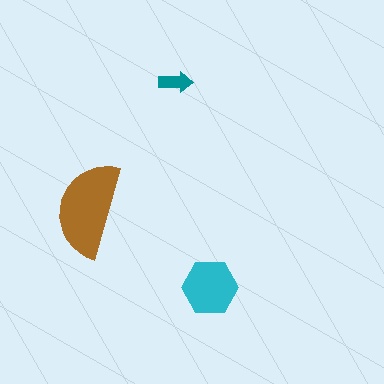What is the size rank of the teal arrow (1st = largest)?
3rd.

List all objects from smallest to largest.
The teal arrow, the cyan hexagon, the brown semicircle.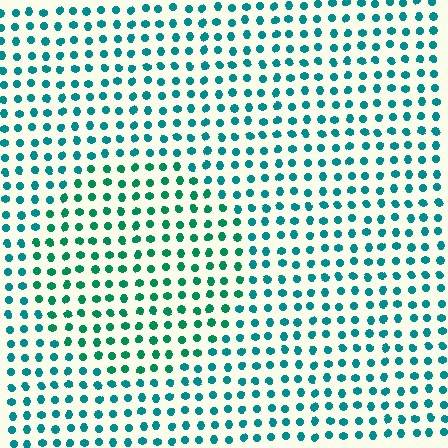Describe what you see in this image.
The image is filled with small teal elements in a uniform arrangement. A circle-shaped region is visible where the elements are tinted to a slightly different hue, forming a subtle color boundary.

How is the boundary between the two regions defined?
The boundary is defined purely by a slight shift in hue (about 24 degrees). Spacing, size, and orientation are identical on both sides.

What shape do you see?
I see a circle.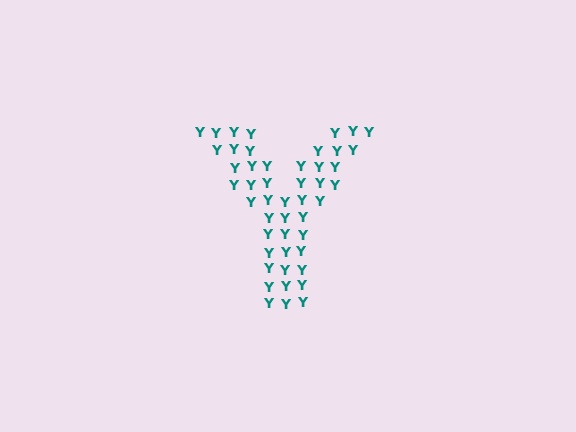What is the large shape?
The large shape is the letter Y.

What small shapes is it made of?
It is made of small letter Y's.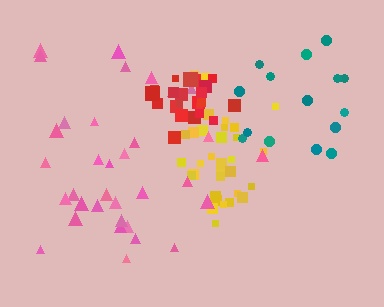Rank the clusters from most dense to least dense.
red, yellow, teal, pink.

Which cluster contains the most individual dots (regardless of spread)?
Pink (34).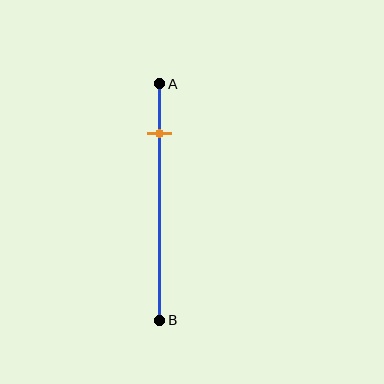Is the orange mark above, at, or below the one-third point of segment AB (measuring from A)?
The orange mark is above the one-third point of segment AB.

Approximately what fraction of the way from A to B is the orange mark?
The orange mark is approximately 20% of the way from A to B.